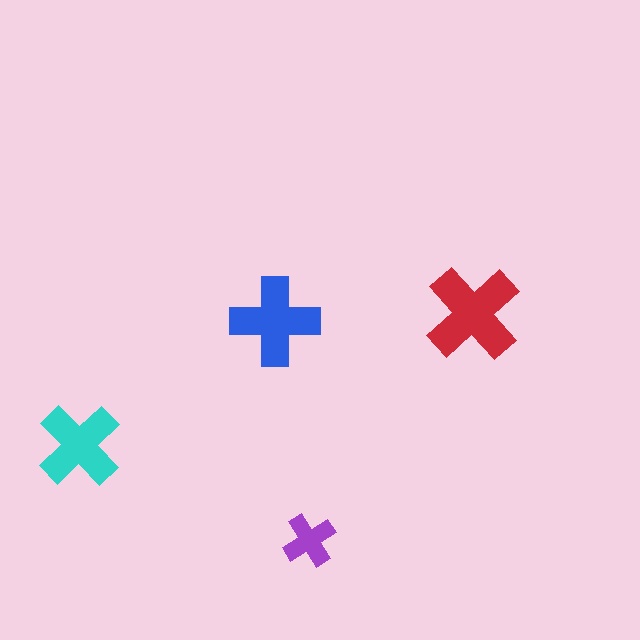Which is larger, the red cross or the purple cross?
The red one.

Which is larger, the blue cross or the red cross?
The red one.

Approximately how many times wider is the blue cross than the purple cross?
About 1.5 times wider.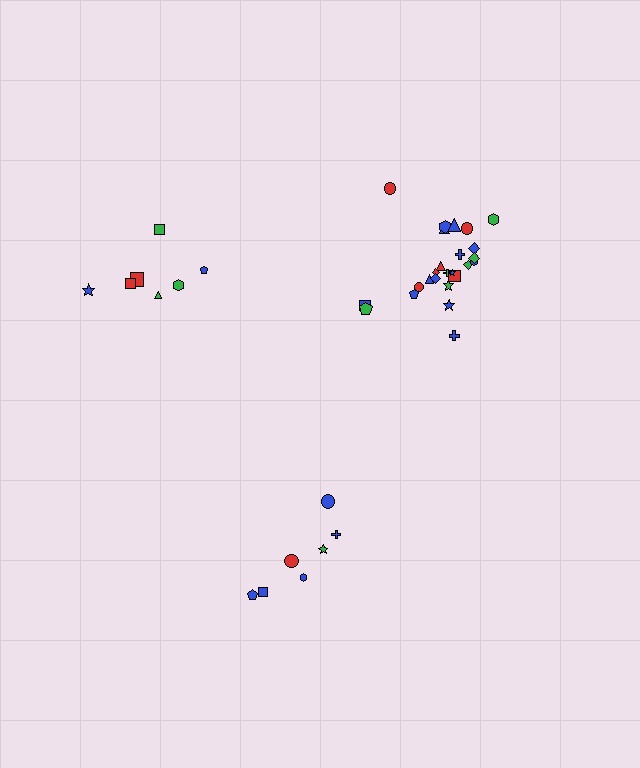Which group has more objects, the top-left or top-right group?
The top-right group.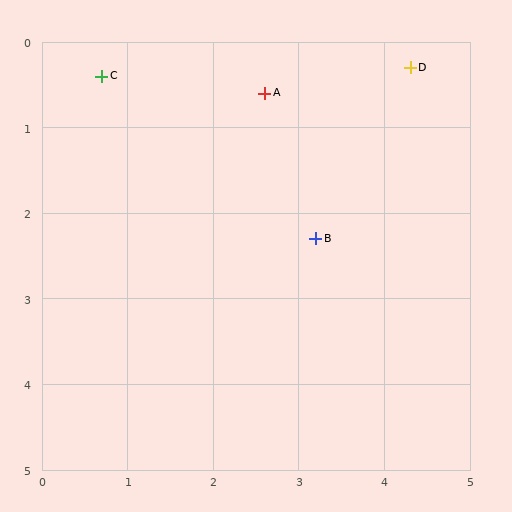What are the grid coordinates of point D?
Point D is at approximately (4.3, 0.3).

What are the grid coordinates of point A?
Point A is at approximately (2.6, 0.6).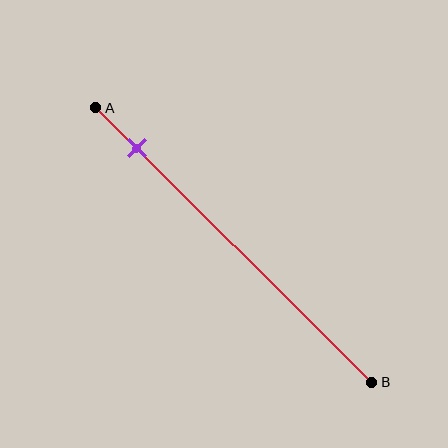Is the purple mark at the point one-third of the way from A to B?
No, the mark is at about 15% from A, not at the 33% one-third point.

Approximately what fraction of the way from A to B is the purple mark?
The purple mark is approximately 15% of the way from A to B.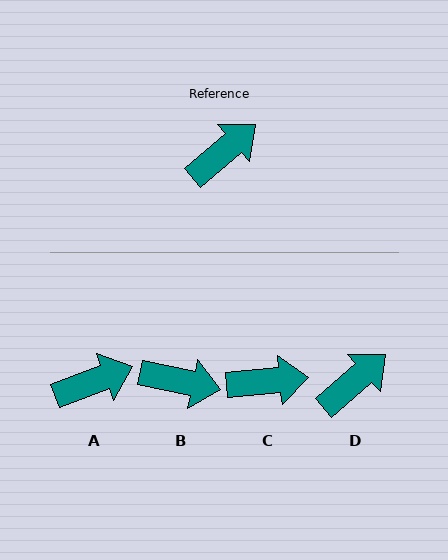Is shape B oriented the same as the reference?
No, it is off by about 53 degrees.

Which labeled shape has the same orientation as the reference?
D.